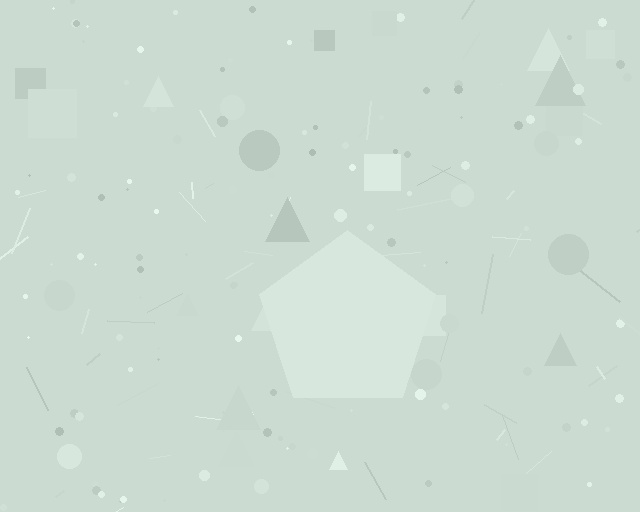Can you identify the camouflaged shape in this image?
The camouflaged shape is a pentagon.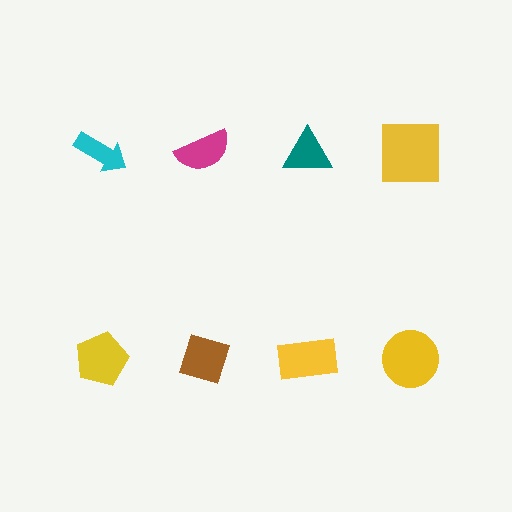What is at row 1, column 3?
A teal triangle.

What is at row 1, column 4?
A yellow square.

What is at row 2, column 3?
A yellow rectangle.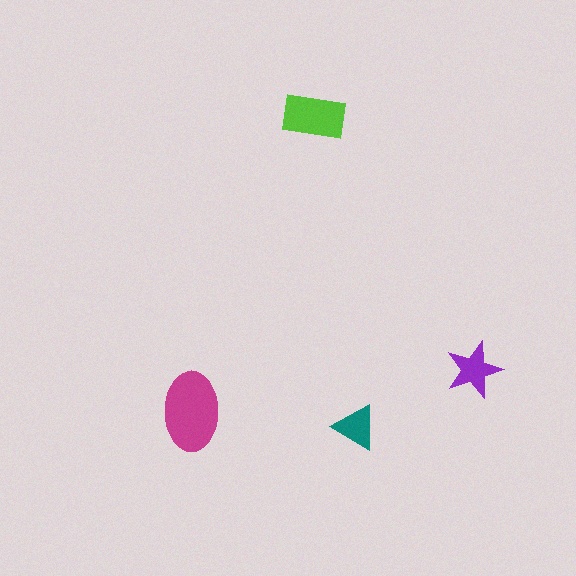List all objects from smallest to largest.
The teal triangle, the purple star, the lime rectangle, the magenta ellipse.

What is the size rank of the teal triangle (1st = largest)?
4th.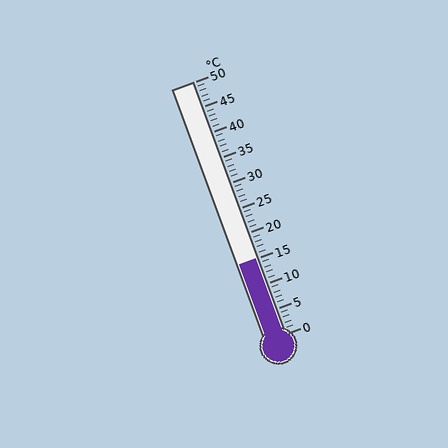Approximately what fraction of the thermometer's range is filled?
The thermometer is filled to approximately 30% of its range.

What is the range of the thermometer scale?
The thermometer scale ranges from 0°C to 50°C.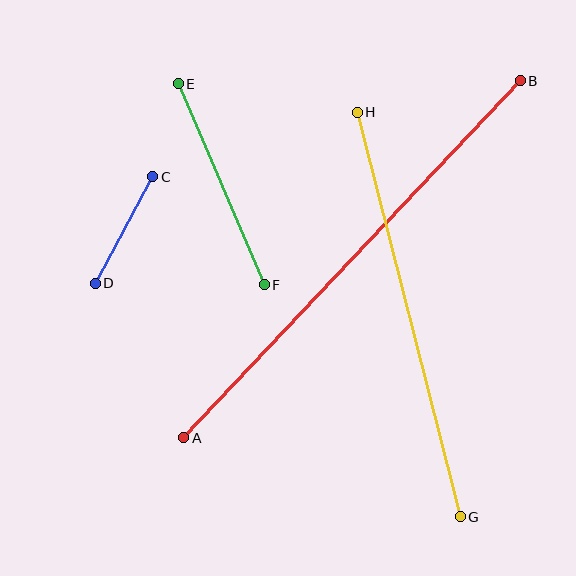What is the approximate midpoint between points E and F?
The midpoint is at approximately (221, 184) pixels.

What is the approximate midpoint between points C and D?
The midpoint is at approximately (124, 230) pixels.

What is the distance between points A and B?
The distance is approximately 491 pixels.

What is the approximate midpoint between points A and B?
The midpoint is at approximately (352, 259) pixels.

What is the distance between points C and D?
The distance is approximately 121 pixels.